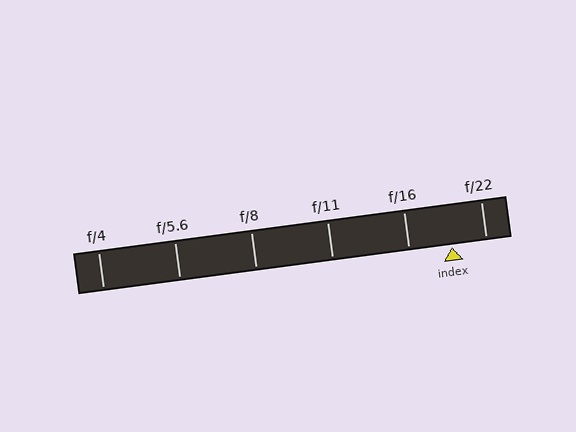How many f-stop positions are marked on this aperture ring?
There are 6 f-stop positions marked.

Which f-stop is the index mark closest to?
The index mark is closest to f/22.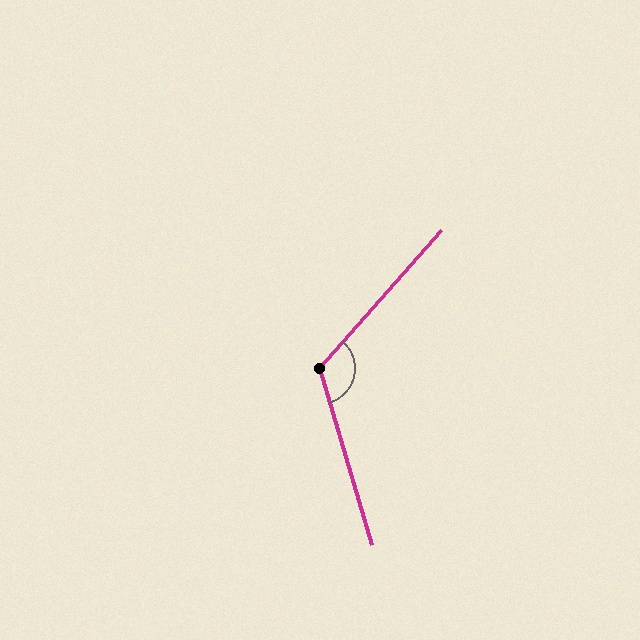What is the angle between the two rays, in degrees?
Approximately 122 degrees.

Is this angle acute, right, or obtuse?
It is obtuse.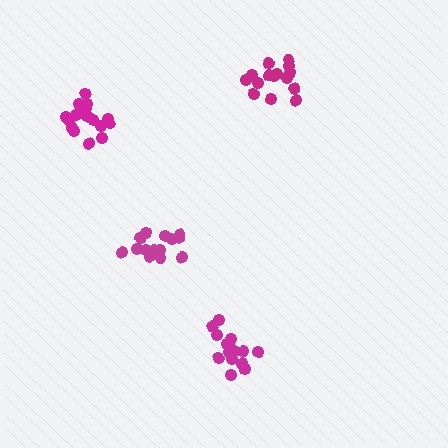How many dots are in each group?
Group 1: 16 dots, Group 2: 15 dots, Group 3: 15 dots, Group 4: 15 dots (61 total).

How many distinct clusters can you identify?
There are 4 distinct clusters.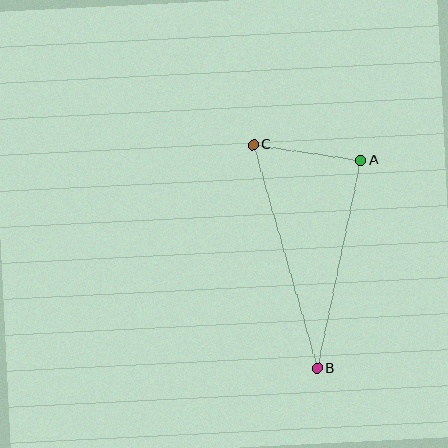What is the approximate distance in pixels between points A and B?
The distance between A and B is approximately 212 pixels.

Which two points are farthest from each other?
Points B and C are farthest from each other.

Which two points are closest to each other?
Points A and C are closest to each other.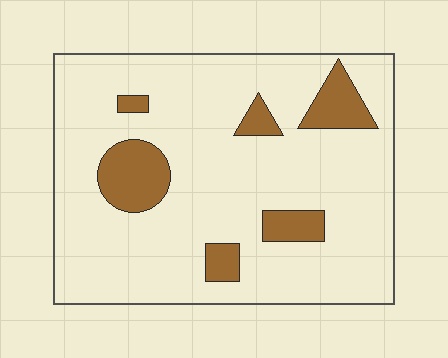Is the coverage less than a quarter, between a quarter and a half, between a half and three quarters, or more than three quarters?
Less than a quarter.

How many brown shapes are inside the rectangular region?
6.